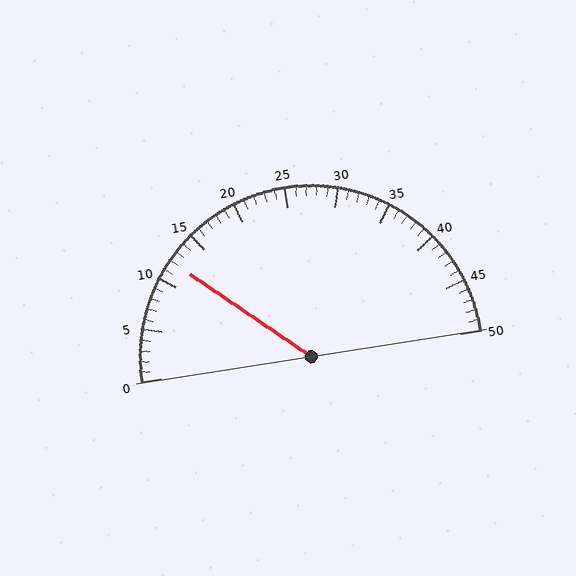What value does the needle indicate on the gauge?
The needle indicates approximately 12.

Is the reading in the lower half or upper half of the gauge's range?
The reading is in the lower half of the range (0 to 50).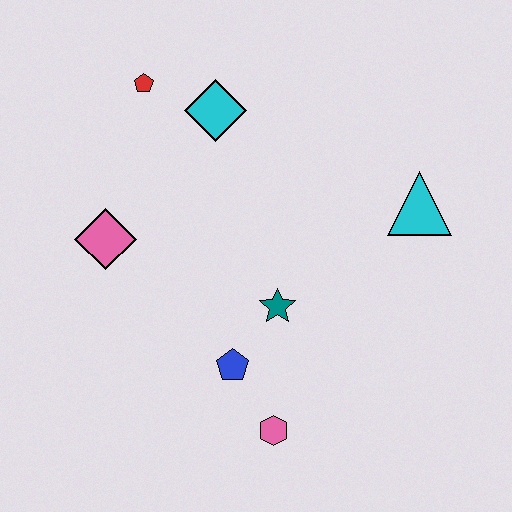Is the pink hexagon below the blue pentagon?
Yes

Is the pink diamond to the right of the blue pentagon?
No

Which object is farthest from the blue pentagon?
The red pentagon is farthest from the blue pentagon.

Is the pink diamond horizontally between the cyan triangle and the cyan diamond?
No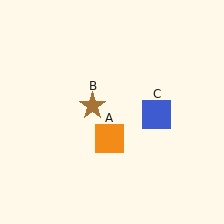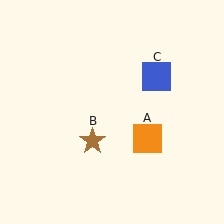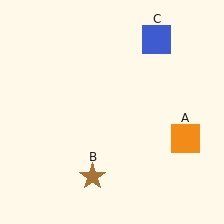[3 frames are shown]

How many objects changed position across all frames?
3 objects changed position: orange square (object A), brown star (object B), blue square (object C).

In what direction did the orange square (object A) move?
The orange square (object A) moved right.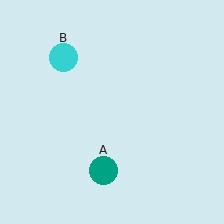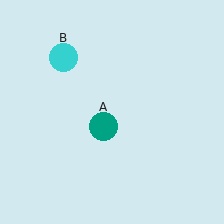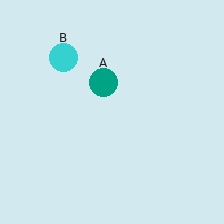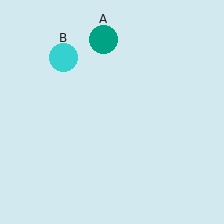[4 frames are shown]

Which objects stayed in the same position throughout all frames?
Cyan circle (object B) remained stationary.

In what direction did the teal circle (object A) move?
The teal circle (object A) moved up.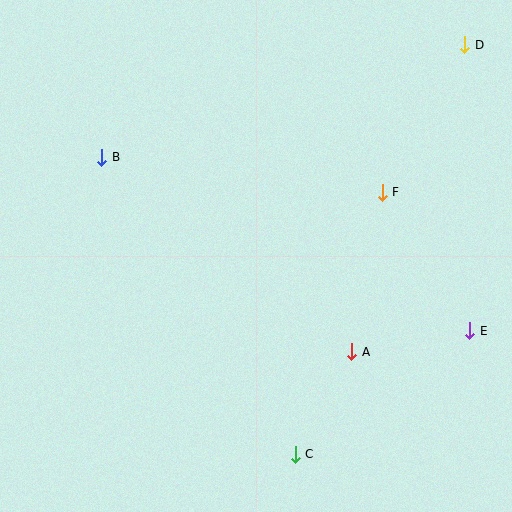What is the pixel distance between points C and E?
The distance between C and E is 214 pixels.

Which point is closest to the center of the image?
Point A at (352, 352) is closest to the center.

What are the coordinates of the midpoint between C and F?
The midpoint between C and F is at (339, 323).